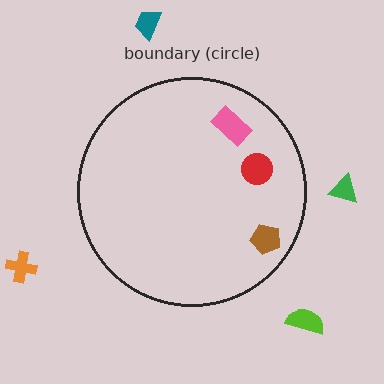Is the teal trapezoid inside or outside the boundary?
Outside.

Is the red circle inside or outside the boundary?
Inside.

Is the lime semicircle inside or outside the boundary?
Outside.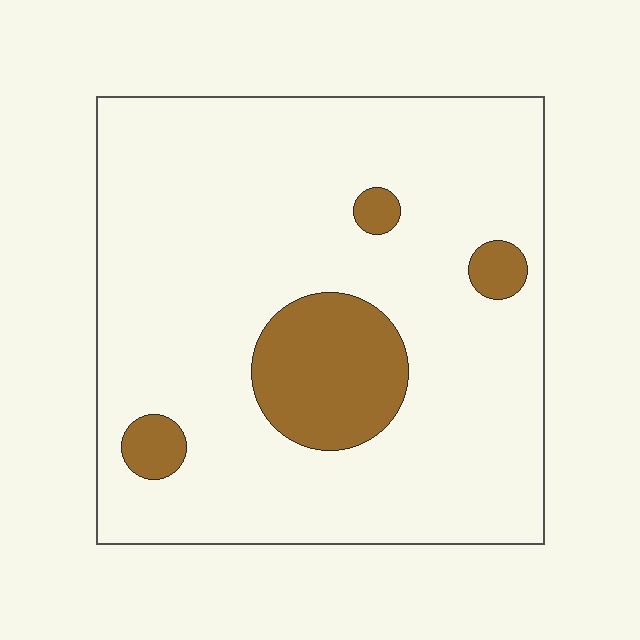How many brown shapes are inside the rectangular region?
4.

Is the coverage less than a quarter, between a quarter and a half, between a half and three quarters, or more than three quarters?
Less than a quarter.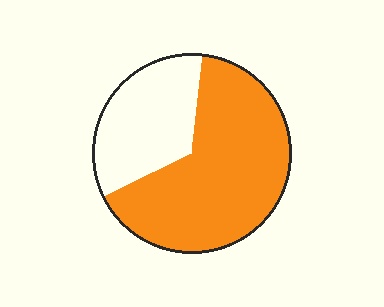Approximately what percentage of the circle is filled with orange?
Approximately 65%.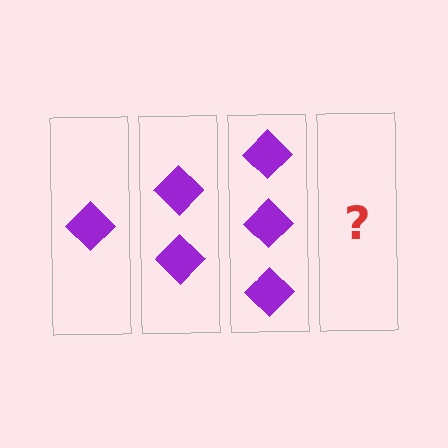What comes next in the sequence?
The next element should be 4 diamonds.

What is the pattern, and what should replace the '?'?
The pattern is that each step adds one more diamond. The '?' should be 4 diamonds.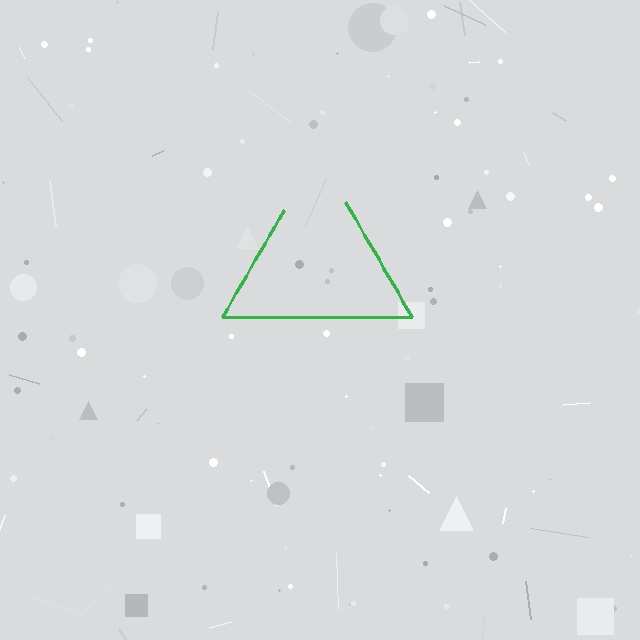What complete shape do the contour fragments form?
The contour fragments form a triangle.